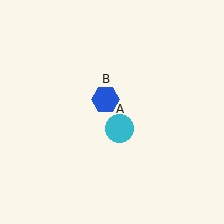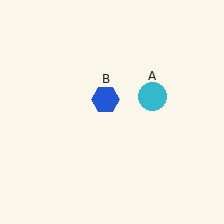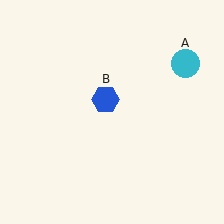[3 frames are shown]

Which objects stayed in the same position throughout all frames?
Blue hexagon (object B) remained stationary.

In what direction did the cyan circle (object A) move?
The cyan circle (object A) moved up and to the right.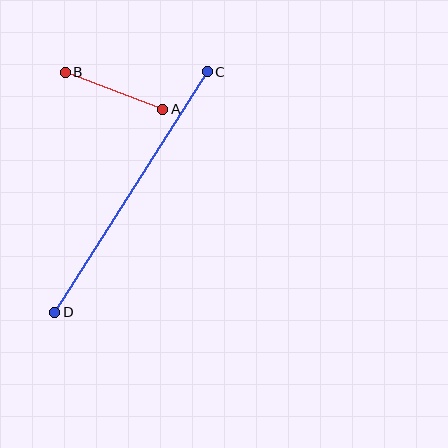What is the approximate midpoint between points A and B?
The midpoint is at approximately (114, 91) pixels.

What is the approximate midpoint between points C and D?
The midpoint is at approximately (131, 192) pixels.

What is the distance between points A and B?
The distance is approximately 104 pixels.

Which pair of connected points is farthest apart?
Points C and D are farthest apart.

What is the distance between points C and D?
The distance is approximately 285 pixels.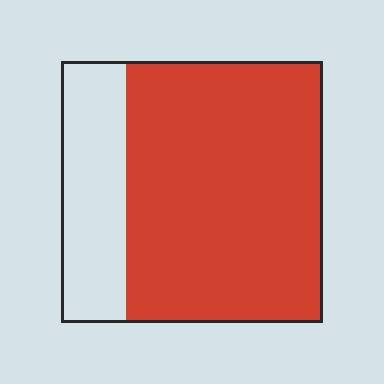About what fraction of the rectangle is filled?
About three quarters (3/4).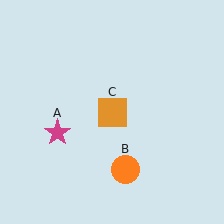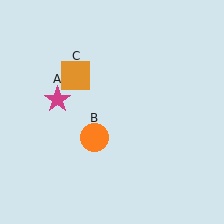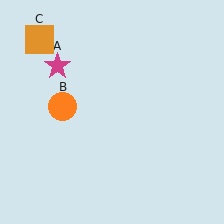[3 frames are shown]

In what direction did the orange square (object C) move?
The orange square (object C) moved up and to the left.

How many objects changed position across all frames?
3 objects changed position: magenta star (object A), orange circle (object B), orange square (object C).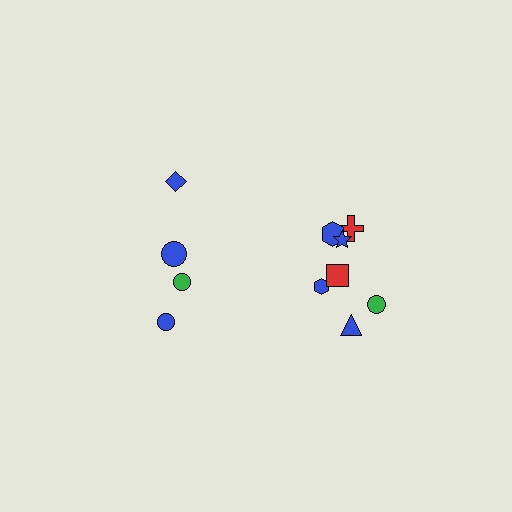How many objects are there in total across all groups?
There are 11 objects.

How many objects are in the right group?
There are 7 objects.